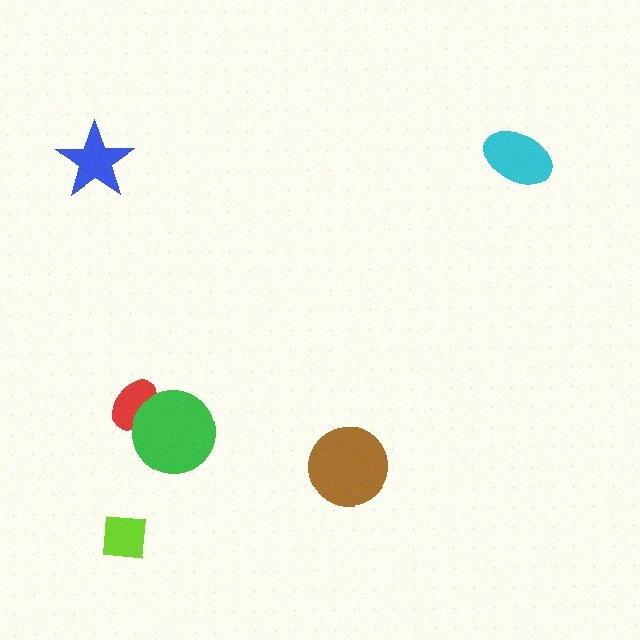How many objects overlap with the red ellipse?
1 object overlaps with the red ellipse.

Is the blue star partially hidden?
No, no other shape covers it.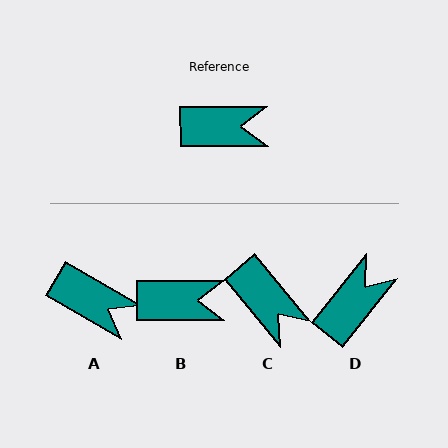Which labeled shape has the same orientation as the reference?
B.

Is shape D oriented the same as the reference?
No, it is off by about 51 degrees.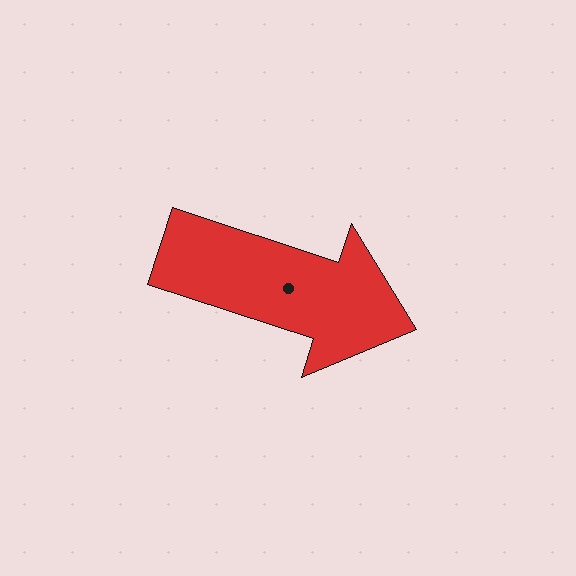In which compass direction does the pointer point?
East.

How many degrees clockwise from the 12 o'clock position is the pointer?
Approximately 108 degrees.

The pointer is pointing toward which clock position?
Roughly 4 o'clock.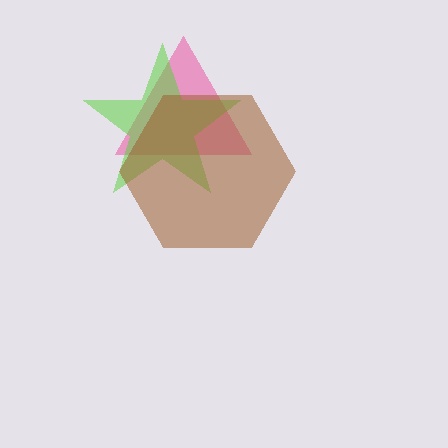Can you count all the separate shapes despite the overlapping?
Yes, there are 3 separate shapes.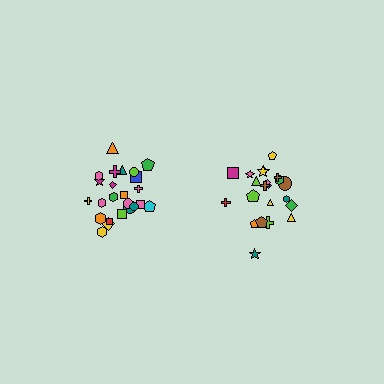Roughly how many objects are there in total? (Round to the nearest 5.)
Roughly 45 objects in total.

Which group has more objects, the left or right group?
The left group.